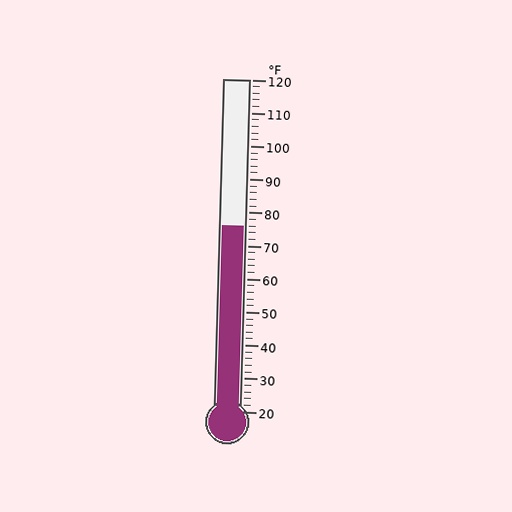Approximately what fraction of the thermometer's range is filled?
The thermometer is filled to approximately 55% of its range.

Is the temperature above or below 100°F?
The temperature is below 100°F.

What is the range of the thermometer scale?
The thermometer scale ranges from 20°F to 120°F.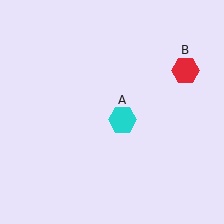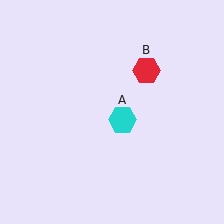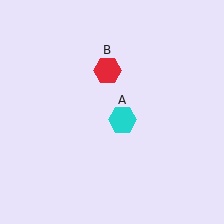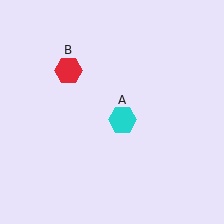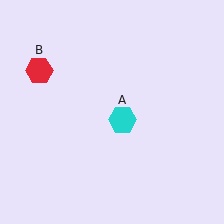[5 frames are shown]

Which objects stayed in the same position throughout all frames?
Cyan hexagon (object A) remained stationary.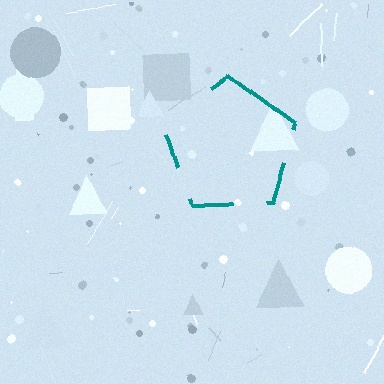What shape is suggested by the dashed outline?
The dashed outline suggests a pentagon.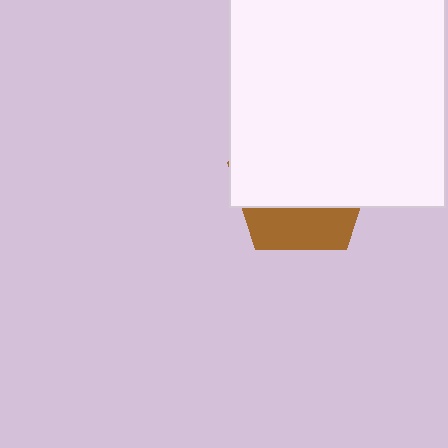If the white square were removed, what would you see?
You would see the complete brown pentagon.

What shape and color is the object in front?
The object in front is a white square.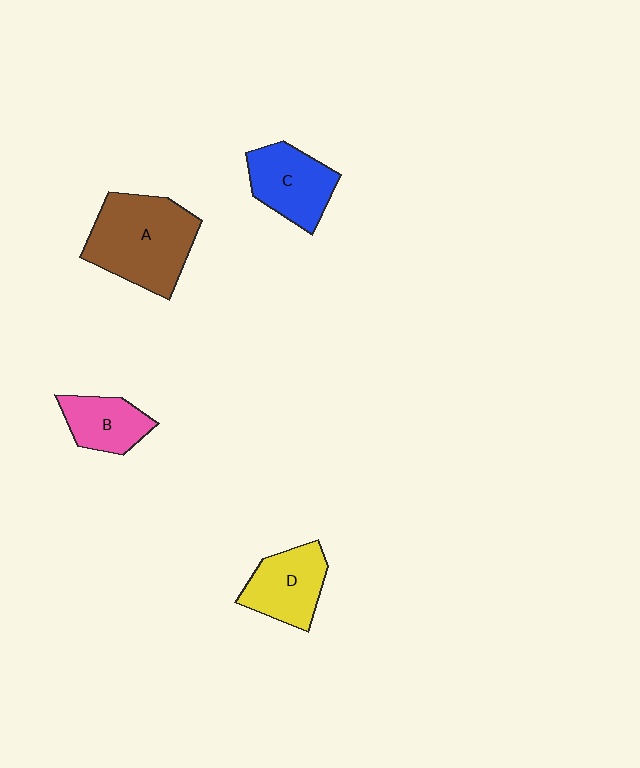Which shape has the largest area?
Shape A (brown).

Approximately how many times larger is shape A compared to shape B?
Approximately 2.0 times.